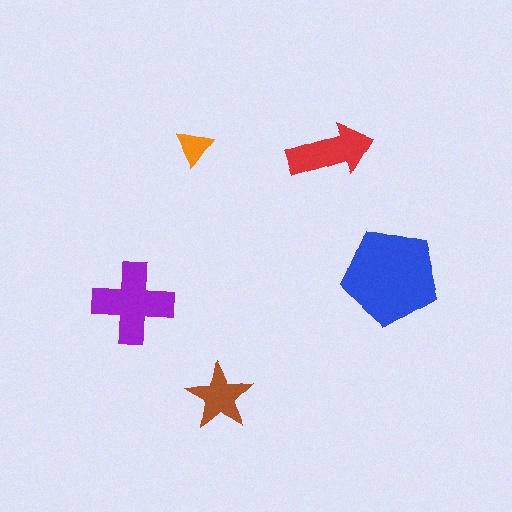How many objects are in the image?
There are 5 objects in the image.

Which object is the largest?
The blue pentagon.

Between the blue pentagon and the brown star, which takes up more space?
The blue pentagon.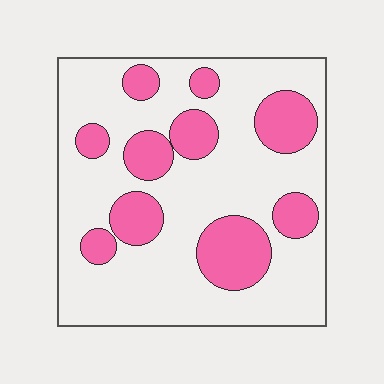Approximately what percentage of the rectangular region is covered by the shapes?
Approximately 25%.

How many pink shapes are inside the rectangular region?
10.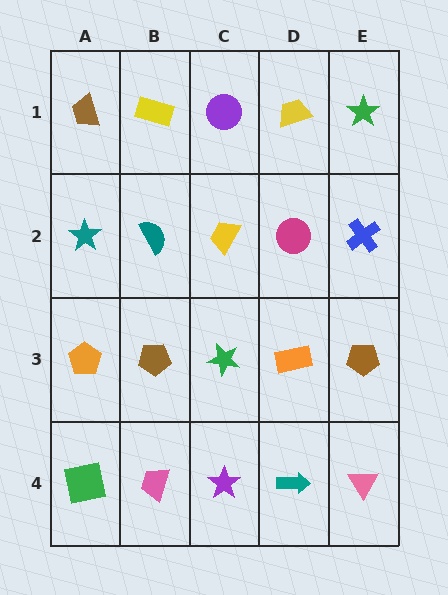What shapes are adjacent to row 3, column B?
A teal semicircle (row 2, column B), a pink trapezoid (row 4, column B), an orange pentagon (row 3, column A), a green star (row 3, column C).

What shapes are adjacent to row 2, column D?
A yellow trapezoid (row 1, column D), an orange rectangle (row 3, column D), a yellow trapezoid (row 2, column C), a blue cross (row 2, column E).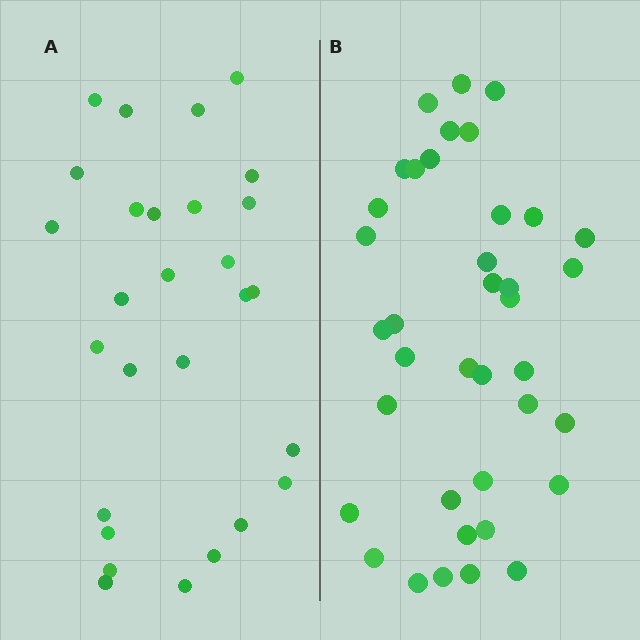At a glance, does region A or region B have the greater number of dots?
Region B (the right region) has more dots.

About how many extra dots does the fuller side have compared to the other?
Region B has roughly 10 or so more dots than region A.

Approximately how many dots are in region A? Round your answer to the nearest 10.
About 30 dots. (The exact count is 28, which rounds to 30.)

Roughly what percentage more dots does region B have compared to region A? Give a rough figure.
About 35% more.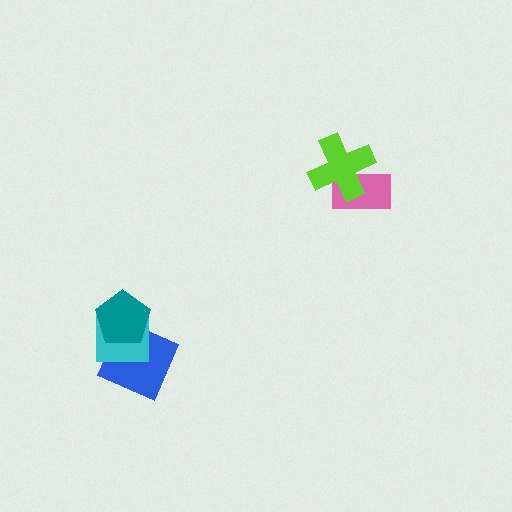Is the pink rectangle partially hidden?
Yes, it is partially covered by another shape.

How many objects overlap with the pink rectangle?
1 object overlaps with the pink rectangle.